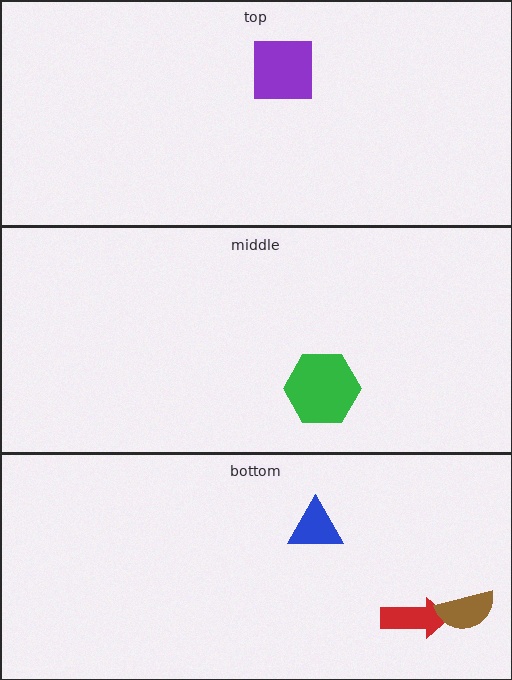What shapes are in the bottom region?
The red arrow, the blue triangle, the brown semicircle.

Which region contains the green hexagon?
The middle region.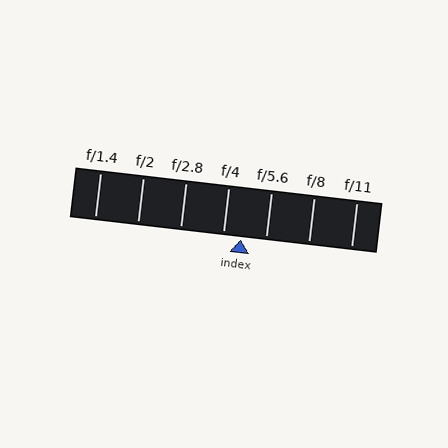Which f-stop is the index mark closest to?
The index mark is closest to f/4.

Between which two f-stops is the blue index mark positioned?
The index mark is between f/4 and f/5.6.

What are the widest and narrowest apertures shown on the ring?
The widest aperture shown is f/1.4 and the narrowest is f/11.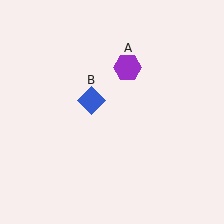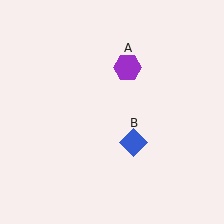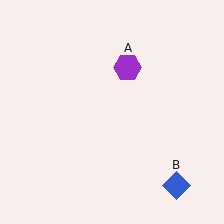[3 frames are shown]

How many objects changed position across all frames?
1 object changed position: blue diamond (object B).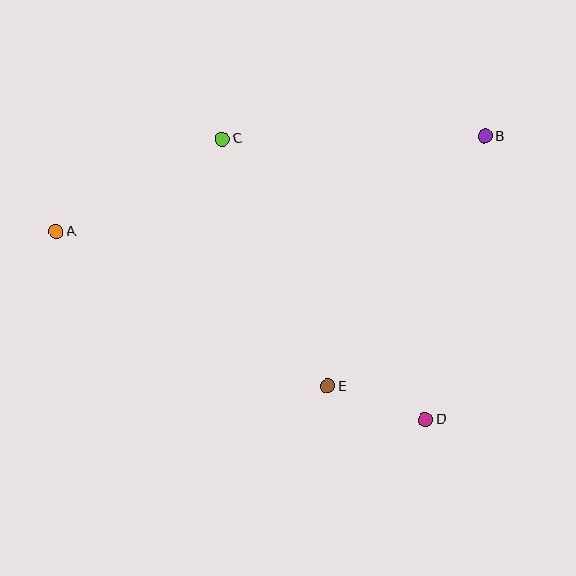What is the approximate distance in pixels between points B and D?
The distance between B and D is approximately 290 pixels.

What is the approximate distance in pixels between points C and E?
The distance between C and E is approximately 269 pixels.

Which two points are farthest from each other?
Points A and B are farthest from each other.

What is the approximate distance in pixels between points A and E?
The distance between A and E is approximately 313 pixels.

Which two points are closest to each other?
Points D and E are closest to each other.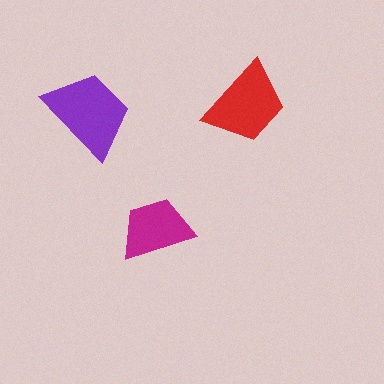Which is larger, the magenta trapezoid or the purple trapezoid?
The purple one.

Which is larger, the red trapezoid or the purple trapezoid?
The purple one.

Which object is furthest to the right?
The red trapezoid is rightmost.